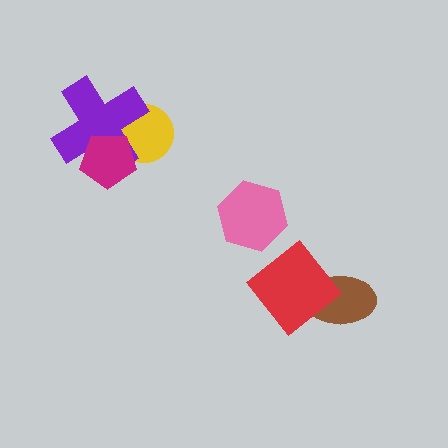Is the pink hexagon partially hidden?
No, no other shape covers it.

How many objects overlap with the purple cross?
2 objects overlap with the purple cross.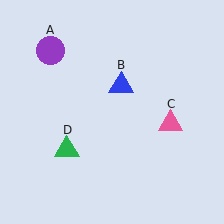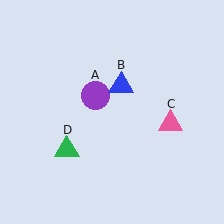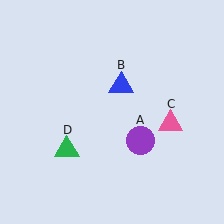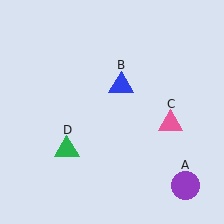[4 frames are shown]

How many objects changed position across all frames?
1 object changed position: purple circle (object A).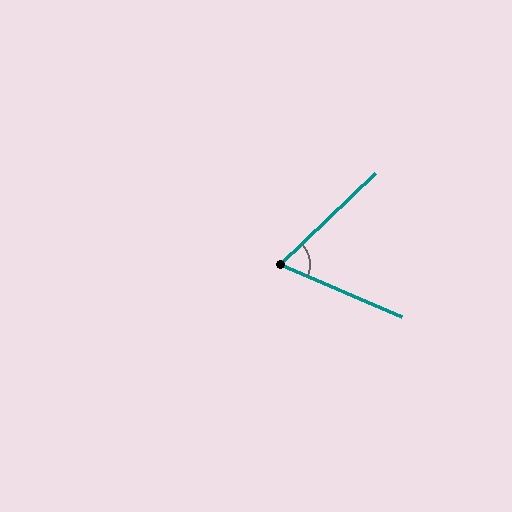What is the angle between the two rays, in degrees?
Approximately 67 degrees.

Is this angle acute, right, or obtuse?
It is acute.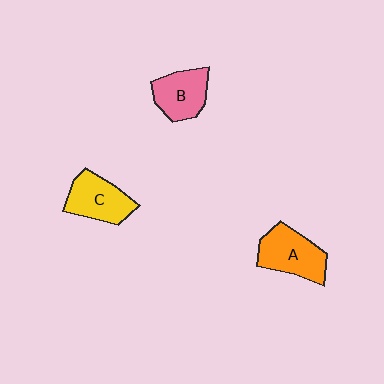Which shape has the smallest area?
Shape B (pink).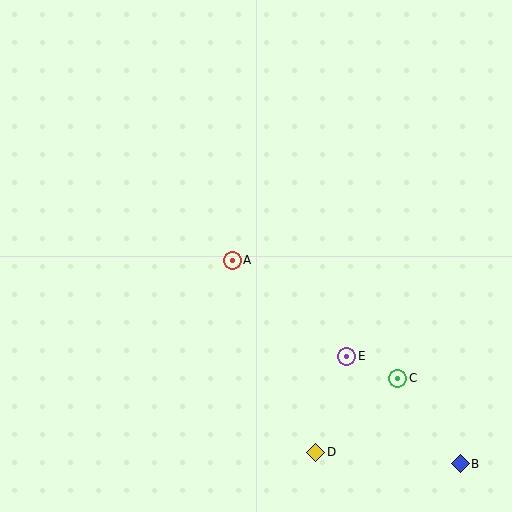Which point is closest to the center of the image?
Point A at (232, 260) is closest to the center.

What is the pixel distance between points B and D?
The distance between B and D is 145 pixels.